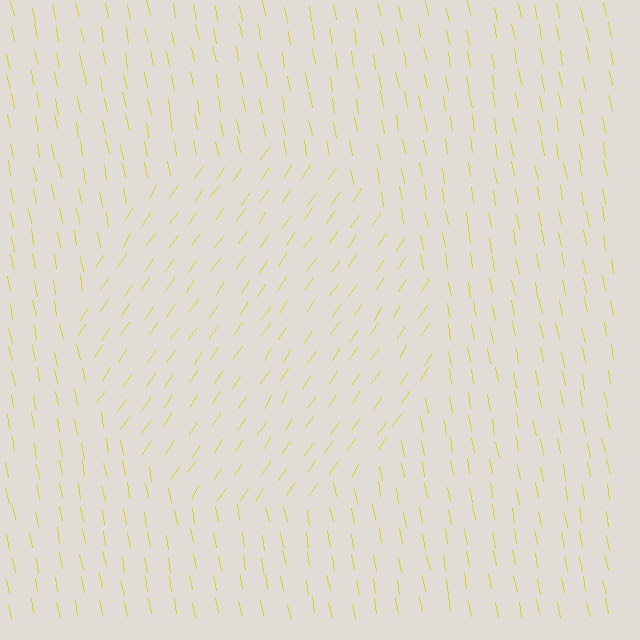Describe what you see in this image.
The image is filled with small yellow line segments. A circle region in the image has lines oriented differently from the surrounding lines, creating a visible texture boundary.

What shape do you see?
I see a circle.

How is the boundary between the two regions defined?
The boundary is defined purely by a change in line orientation (approximately 45 degrees difference). All lines are the same color and thickness.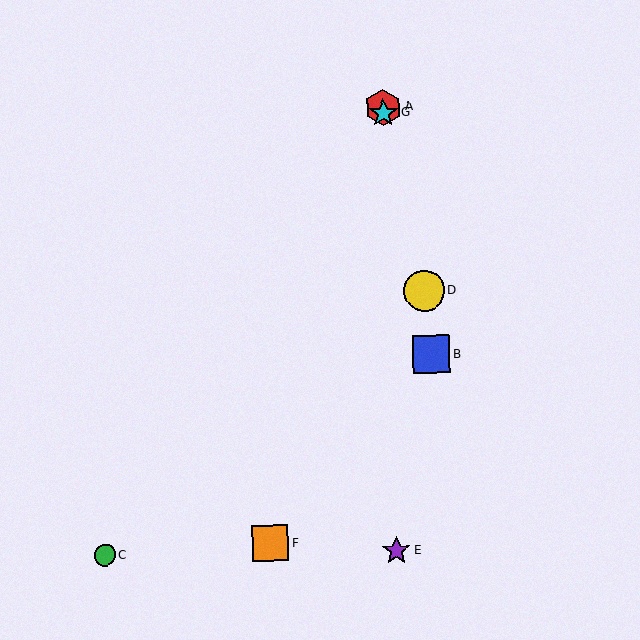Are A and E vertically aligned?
Yes, both are at x≈383.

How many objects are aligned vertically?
3 objects (A, E, G) are aligned vertically.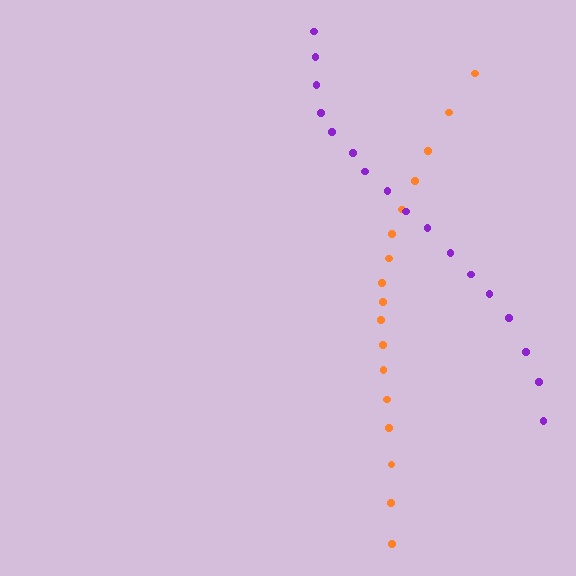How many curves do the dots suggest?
There are 2 distinct paths.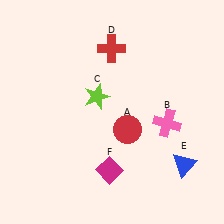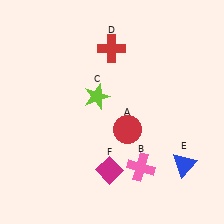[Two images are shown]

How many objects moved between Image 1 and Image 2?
1 object moved between the two images.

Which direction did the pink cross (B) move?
The pink cross (B) moved down.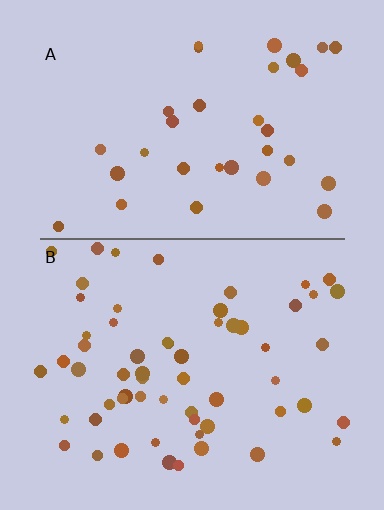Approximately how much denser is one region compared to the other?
Approximately 1.8× — region B over region A.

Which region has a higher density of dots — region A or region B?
B (the bottom).